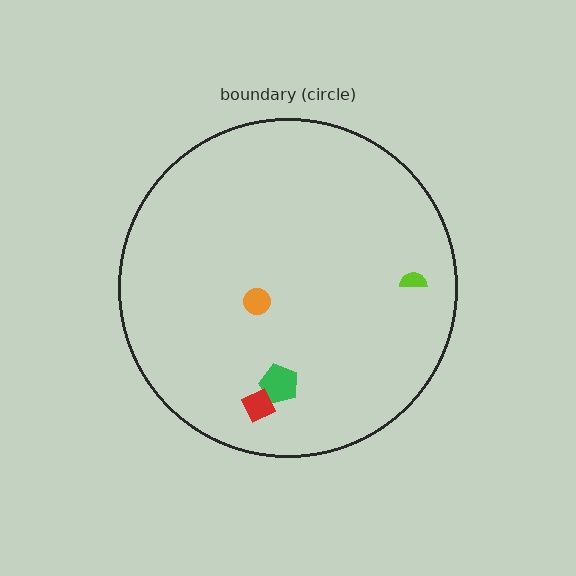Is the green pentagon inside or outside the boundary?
Inside.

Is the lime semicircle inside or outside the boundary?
Inside.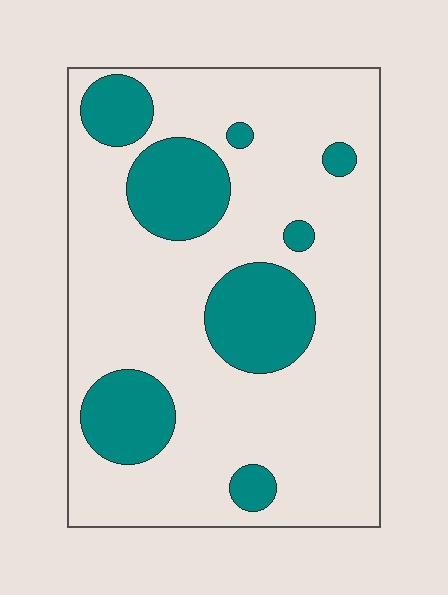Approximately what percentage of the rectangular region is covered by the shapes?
Approximately 25%.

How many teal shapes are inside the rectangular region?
8.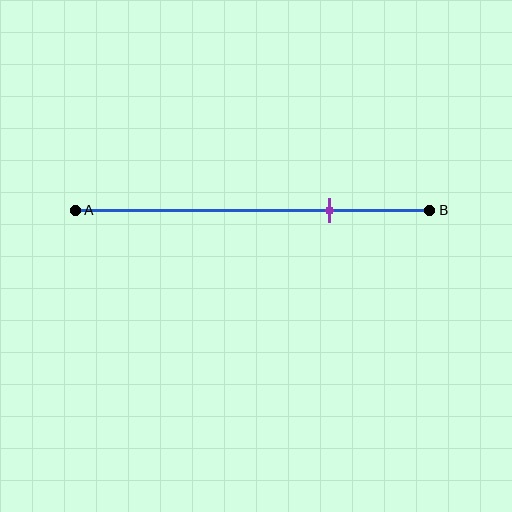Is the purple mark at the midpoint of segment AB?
No, the mark is at about 70% from A, not at the 50% midpoint.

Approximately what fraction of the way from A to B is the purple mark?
The purple mark is approximately 70% of the way from A to B.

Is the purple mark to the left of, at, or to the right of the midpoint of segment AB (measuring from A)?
The purple mark is to the right of the midpoint of segment AB.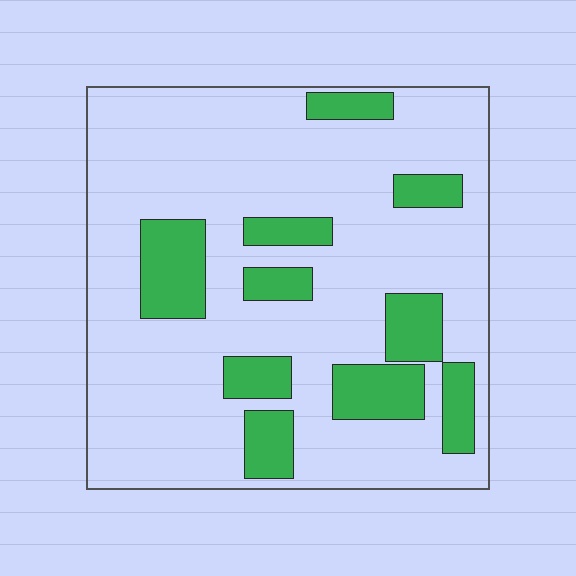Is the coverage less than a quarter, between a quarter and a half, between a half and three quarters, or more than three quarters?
Less than a quarter.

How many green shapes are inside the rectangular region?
10.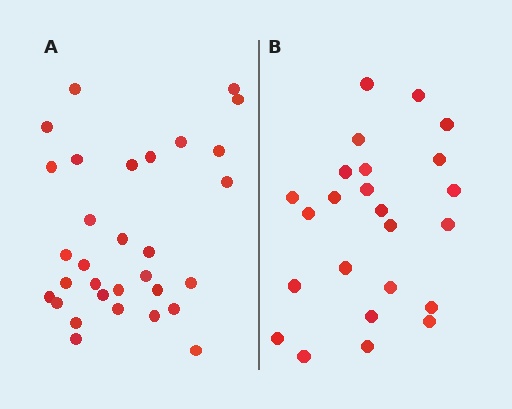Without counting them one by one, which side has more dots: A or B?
Region A (the left region) has more dots.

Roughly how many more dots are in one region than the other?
Region A has roughly 8 or so more dots than region B.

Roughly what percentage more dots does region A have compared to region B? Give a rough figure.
About 30% more.